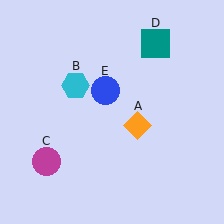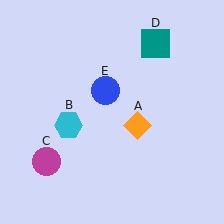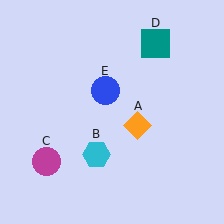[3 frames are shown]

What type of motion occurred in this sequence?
The cyan hexagon (object B) rotated counterclockwise around the center of the scene.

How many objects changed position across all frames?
1 object changed position: cyan hexagon (object B).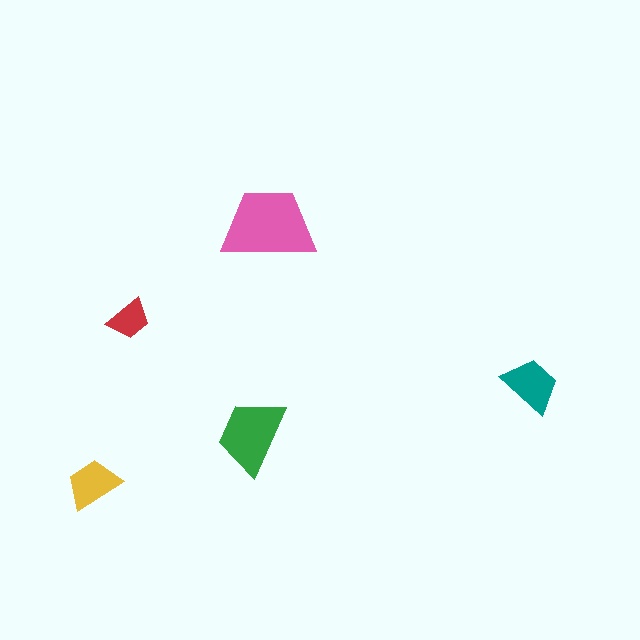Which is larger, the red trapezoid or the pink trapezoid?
The pink one.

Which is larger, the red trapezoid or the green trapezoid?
The green one.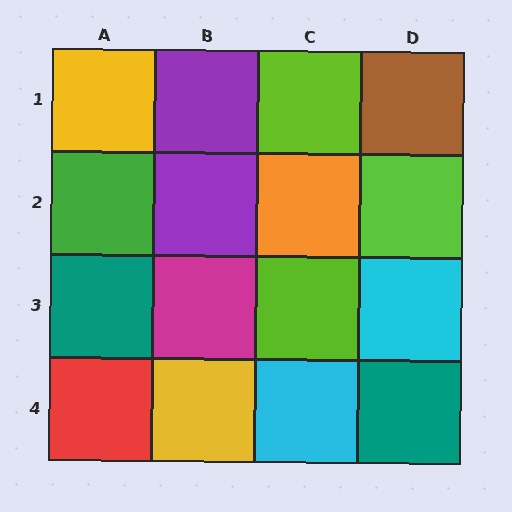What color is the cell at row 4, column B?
Yellow.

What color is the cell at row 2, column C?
Orange.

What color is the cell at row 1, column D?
Brown.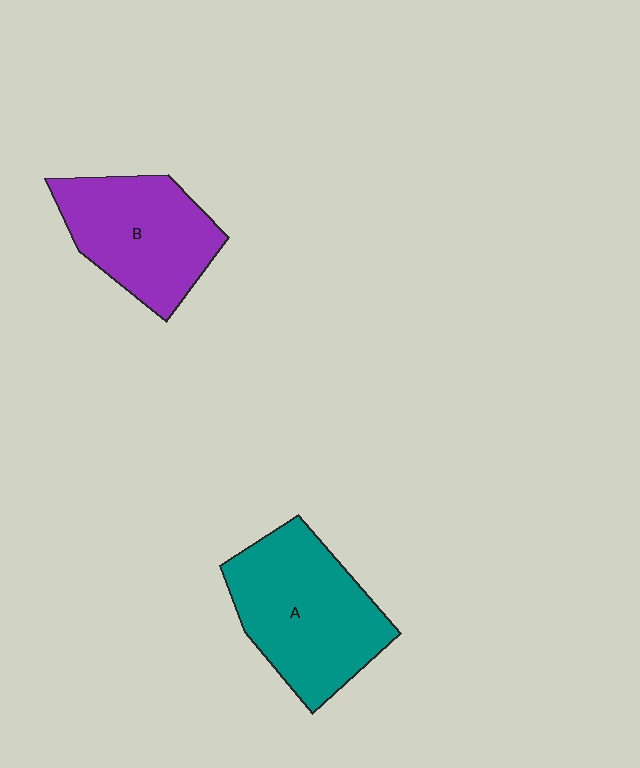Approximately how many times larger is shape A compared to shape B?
Approximately 1.2 times.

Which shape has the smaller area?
Shape B (purple).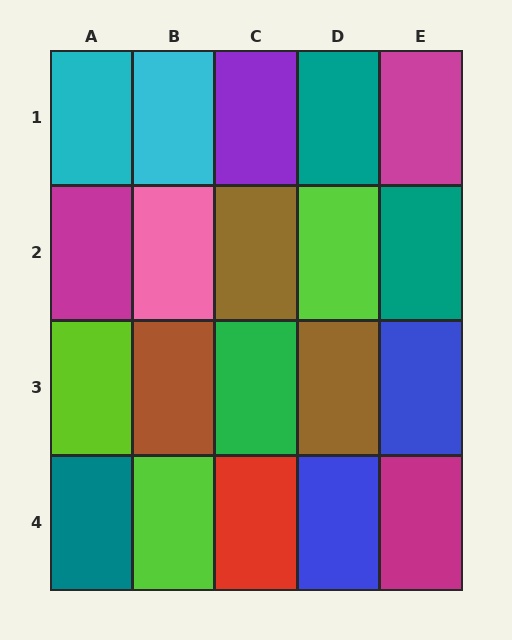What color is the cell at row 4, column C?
Red.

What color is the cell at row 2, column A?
Magenta.